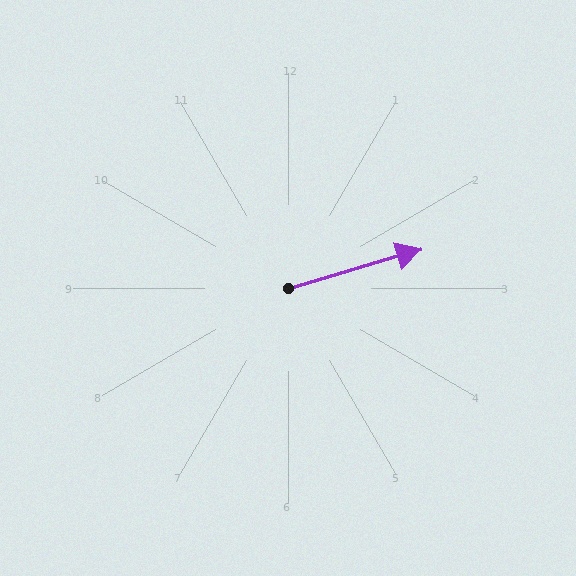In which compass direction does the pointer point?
East.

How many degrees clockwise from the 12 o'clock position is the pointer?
Approximately 74 degrees.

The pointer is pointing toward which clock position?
Roughly 2 o'clock.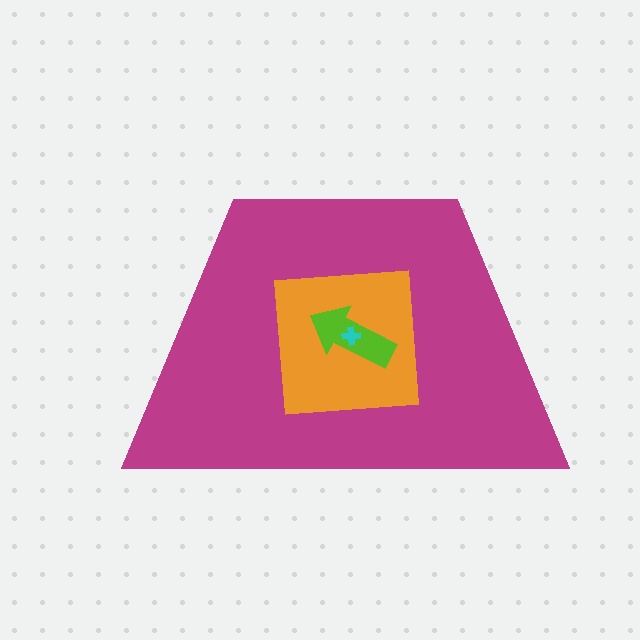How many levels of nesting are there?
4.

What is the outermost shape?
The magenta trapezoid.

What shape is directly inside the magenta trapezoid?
The orange square.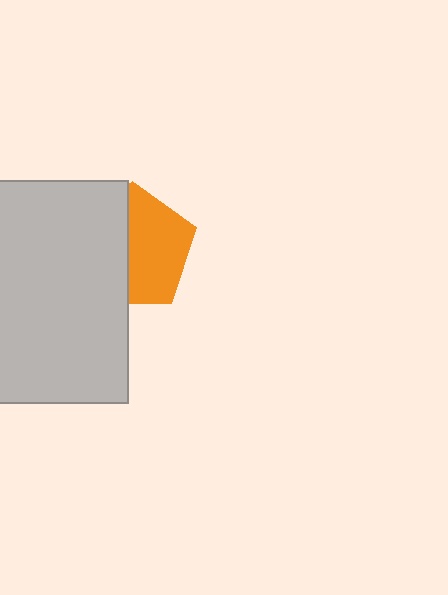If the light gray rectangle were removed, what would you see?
You would see the complete orange pentagon.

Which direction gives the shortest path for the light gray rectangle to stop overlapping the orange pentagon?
Moving left gives the shortest separation.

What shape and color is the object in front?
The object in front is a light gray rectangle.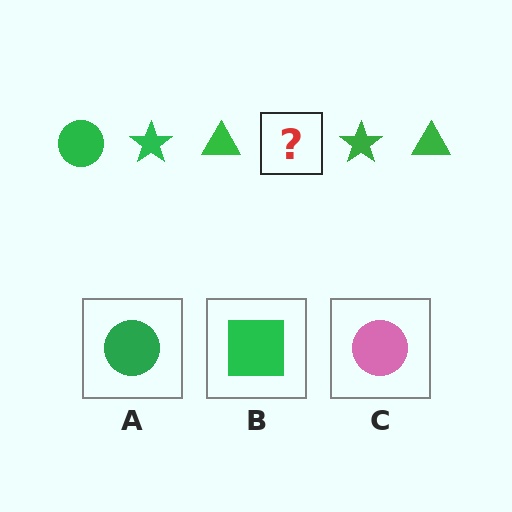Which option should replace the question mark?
Option A.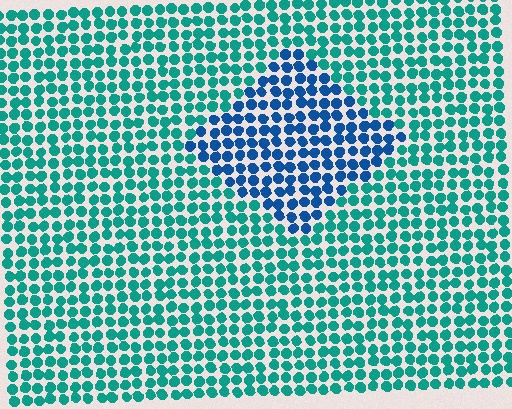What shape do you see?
I see a diamond.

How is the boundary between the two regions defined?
The boundary is defined purely by a slight shift in hue (about 40 degrees). Spacing, size, and orientation are identical on both sides.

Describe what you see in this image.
The image is filled with small teal elements in a uniform arrangement. A diamond-shaped region is visible where the elements are tinted to a slightly different hue, forming a subtle color boundary.